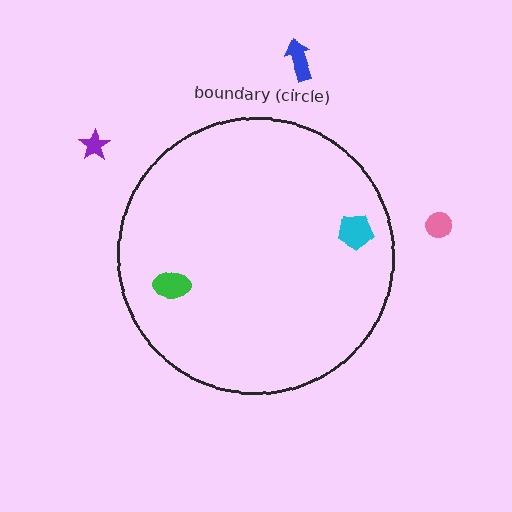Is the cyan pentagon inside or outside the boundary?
Inside.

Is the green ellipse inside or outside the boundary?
Inside.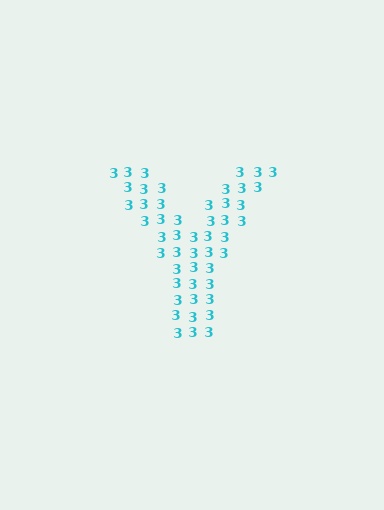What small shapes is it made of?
It is made of small digit 3's.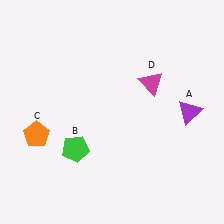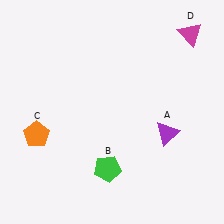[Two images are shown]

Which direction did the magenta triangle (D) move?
The magenta triangle (D) moved up.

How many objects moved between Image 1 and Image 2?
3 objects moved between the two images.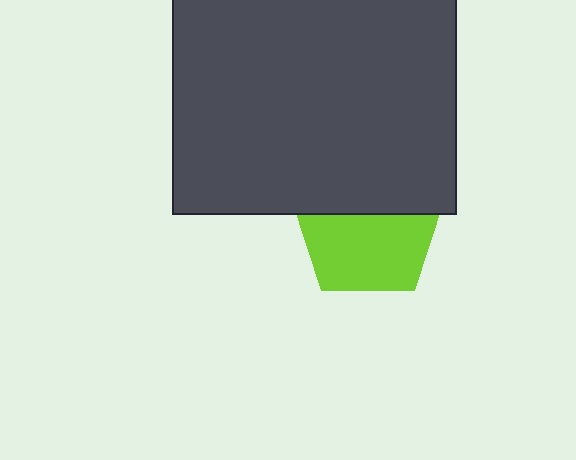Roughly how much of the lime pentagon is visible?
About half of it is visible (roughly 59%).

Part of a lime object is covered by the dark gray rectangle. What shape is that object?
It is a pentagon.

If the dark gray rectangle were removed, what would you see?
You would see the complete lime pentagon.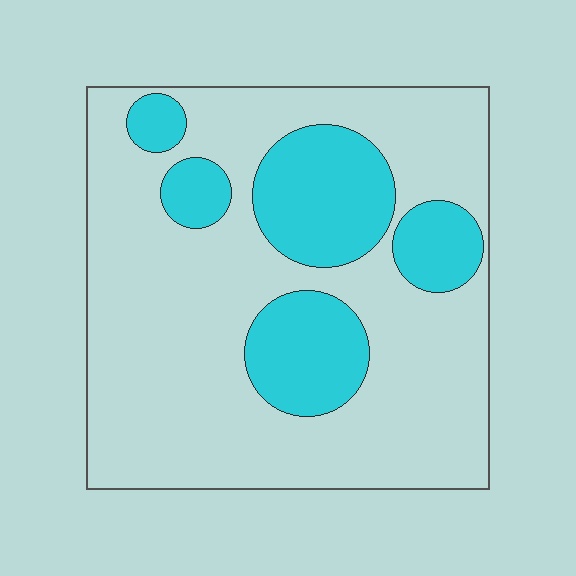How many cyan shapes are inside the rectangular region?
5.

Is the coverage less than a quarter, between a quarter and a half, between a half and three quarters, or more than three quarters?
Between a quarter and a half.